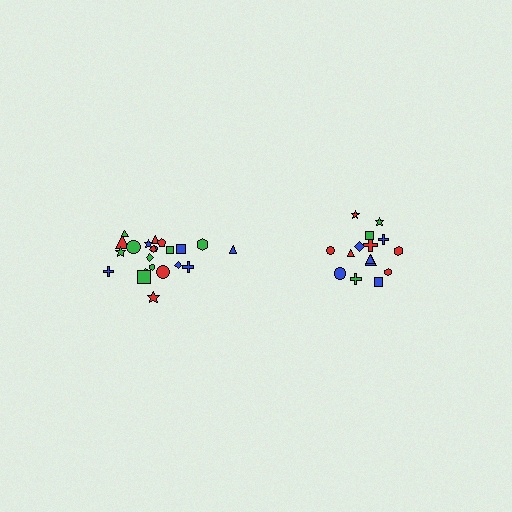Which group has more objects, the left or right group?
The left group.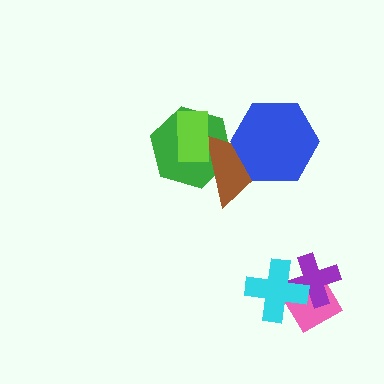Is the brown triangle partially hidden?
Yes, it is partially covered by another shape.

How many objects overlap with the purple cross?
2 objects overlap with the purple cross.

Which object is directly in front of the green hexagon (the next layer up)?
The brown triangle is directly in front of the green hexagon.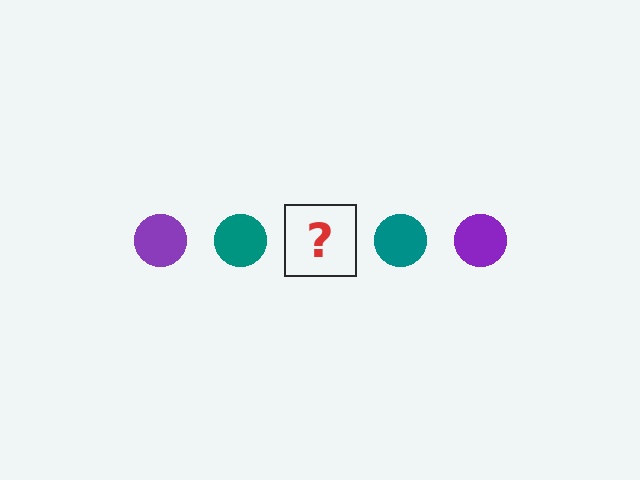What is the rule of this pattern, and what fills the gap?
The rule is that the pattern cycles through purple, teal circles. The gap should be filled with a purple circle.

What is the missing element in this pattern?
The missing element is a purple circle.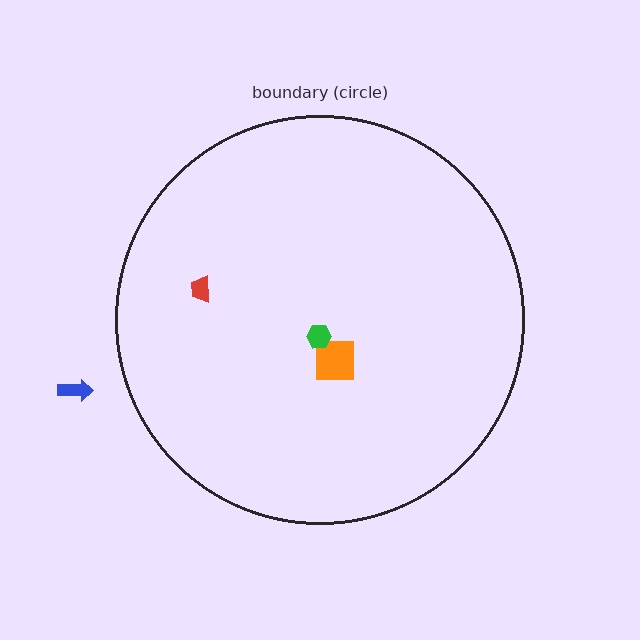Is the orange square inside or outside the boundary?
Inside.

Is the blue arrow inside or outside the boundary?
Outside.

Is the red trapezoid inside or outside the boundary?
Inside.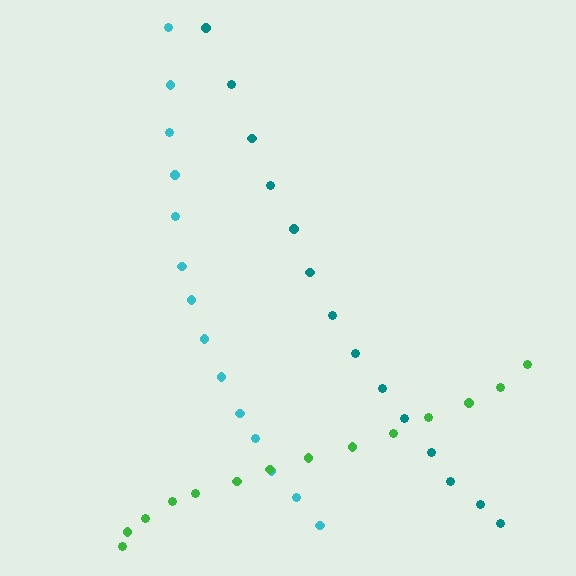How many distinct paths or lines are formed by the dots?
There are 3 distinct paths.